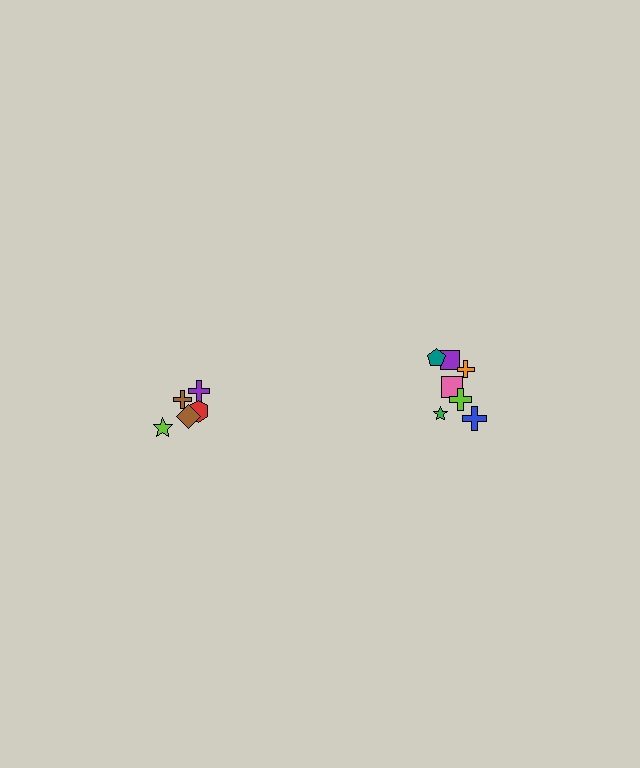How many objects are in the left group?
There are 5 objects.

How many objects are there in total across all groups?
There are 12 objects.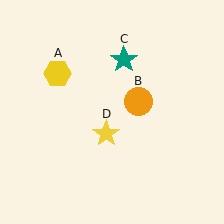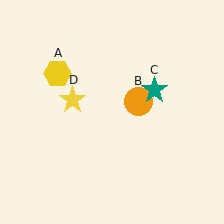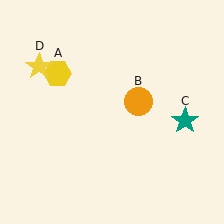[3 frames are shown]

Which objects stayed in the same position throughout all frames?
Yellow hexagon (object A) and orange circle (object B) remained stationary.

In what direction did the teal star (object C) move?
The teal star (object C) moved down and to the right.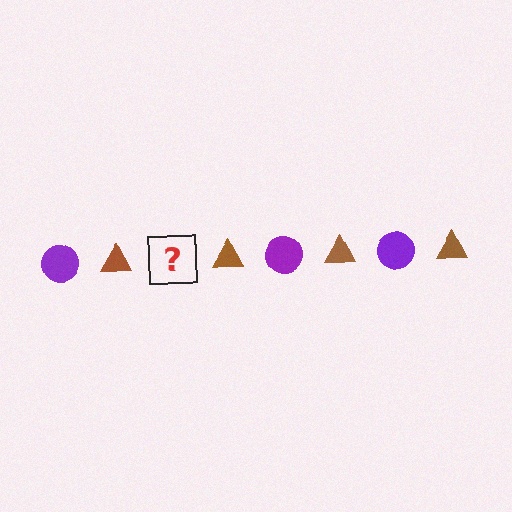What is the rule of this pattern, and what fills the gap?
The rule is that the pattern alternates between purple circle and brown triangle. The gap should be filled with a purple circle.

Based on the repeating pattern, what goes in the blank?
The blank should be a purple circle.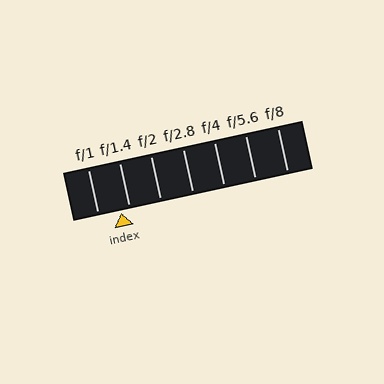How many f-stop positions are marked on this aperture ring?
There are 7 f-stop positions marked.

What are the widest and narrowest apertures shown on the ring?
The widest aperture shown is f/1 and the narrowest is f/8.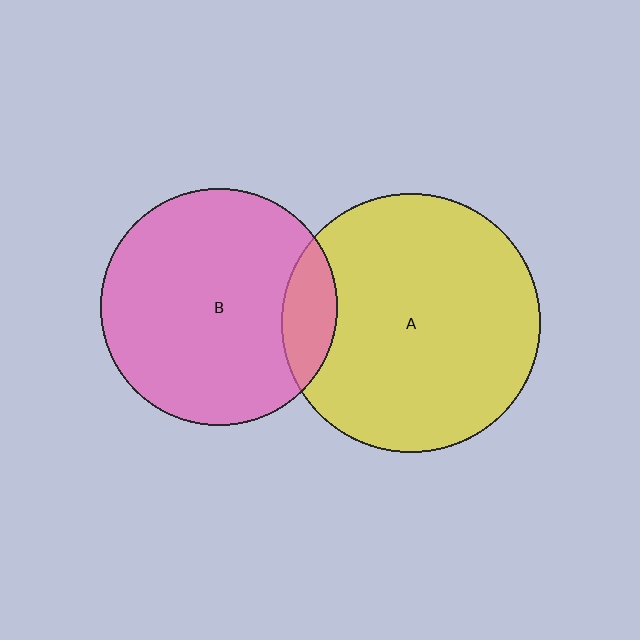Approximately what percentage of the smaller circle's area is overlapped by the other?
Approximately 15%.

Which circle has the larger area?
Circle A (yellow).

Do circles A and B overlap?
Yes.